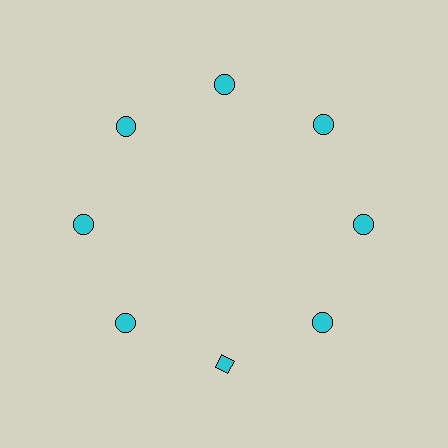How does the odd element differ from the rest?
It has a different shape: diamond instead of circle.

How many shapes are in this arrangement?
There are 8 shapes arranged in a ring pattern.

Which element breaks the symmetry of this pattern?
The cyan diamond at roughly the 6 o'clock position breaks the symmetry. All other shapes are cyan circles.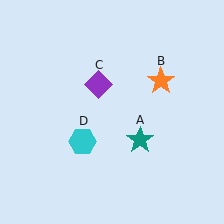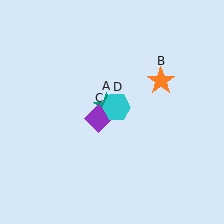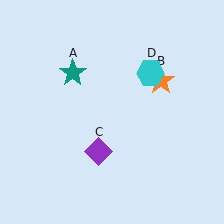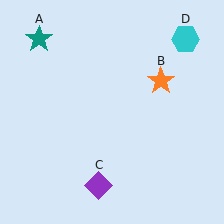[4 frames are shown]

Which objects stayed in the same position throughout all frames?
Orange star (object B) remained stationary.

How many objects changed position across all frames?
3 objects changed position: teal star (object A), purple diamond (object C), cyan hexagon (object D).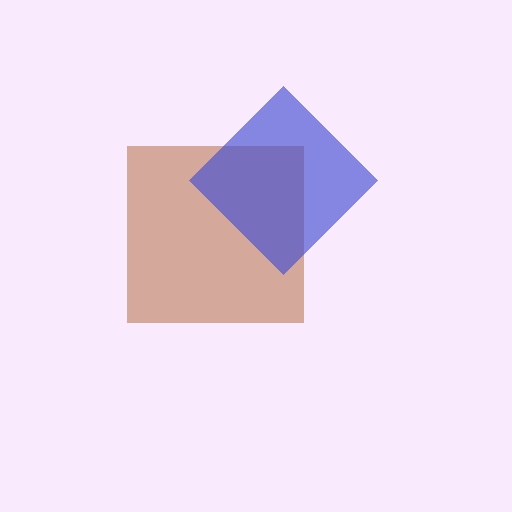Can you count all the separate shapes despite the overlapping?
Yes, there are 2 separate shapes.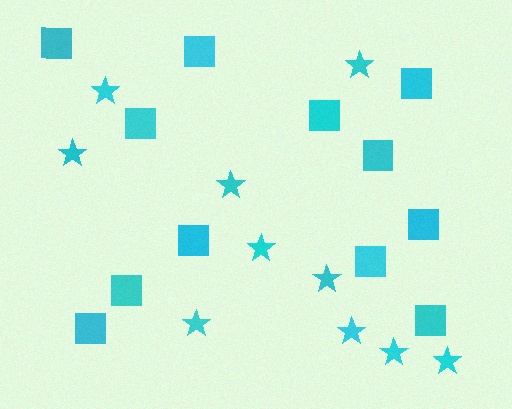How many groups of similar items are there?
There are 2 groups: one group of squares (12) and one group of stars (10).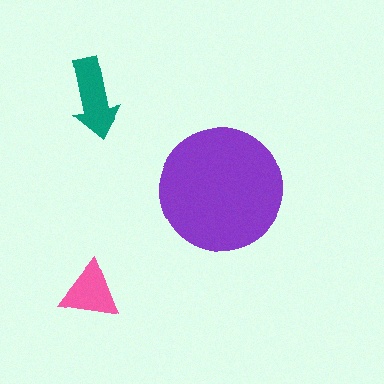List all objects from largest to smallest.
The purple circle, the teal arrow, the pink triangle.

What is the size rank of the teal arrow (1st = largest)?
2nd.